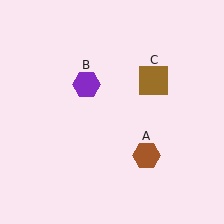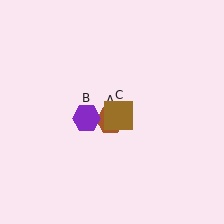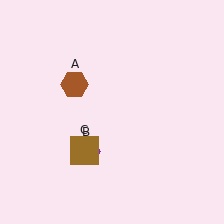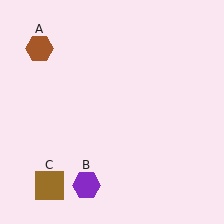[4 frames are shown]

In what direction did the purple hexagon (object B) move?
The purple hexagon (object B) moved down.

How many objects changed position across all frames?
3 objects changed position: brown hexagon (object A), purple hexagon (object B), brown square (object C).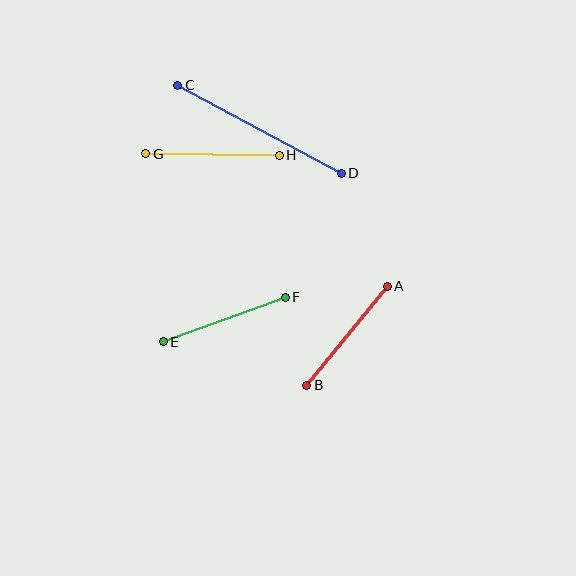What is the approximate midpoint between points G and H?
The midpoint is at approximately (212, 154) pixels.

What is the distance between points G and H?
The distance is approximately 134 pixels.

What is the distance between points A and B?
The distance is approximately 127 pixels.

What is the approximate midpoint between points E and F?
The midpoint is at approximately (224, 320) pixels.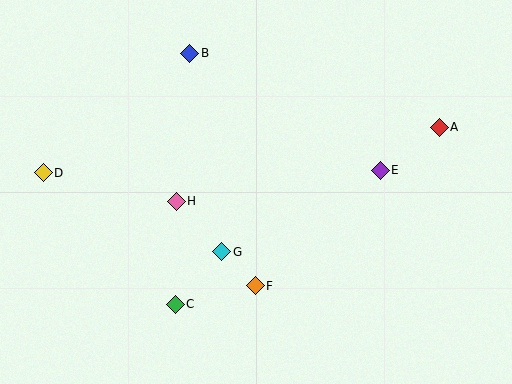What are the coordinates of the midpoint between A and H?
The midpoint between A and H is at (308, 164).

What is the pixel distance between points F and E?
The distance between F and E is 170 pixels.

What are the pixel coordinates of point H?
Point H is at (176, 201).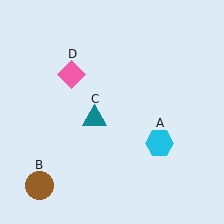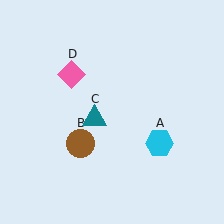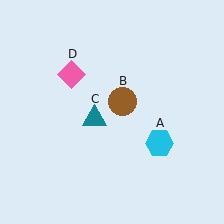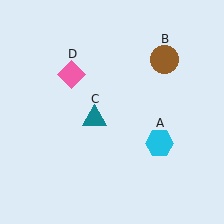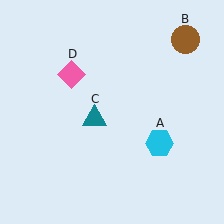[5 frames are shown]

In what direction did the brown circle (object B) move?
The brown circle (object B) moved up and to the right.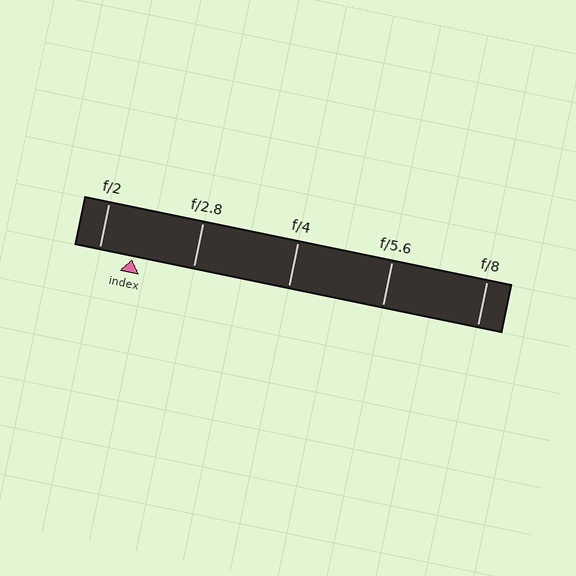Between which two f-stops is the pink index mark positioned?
The index mark is between f/2 and f/2.8.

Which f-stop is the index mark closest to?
The index mark is closest to f/2.